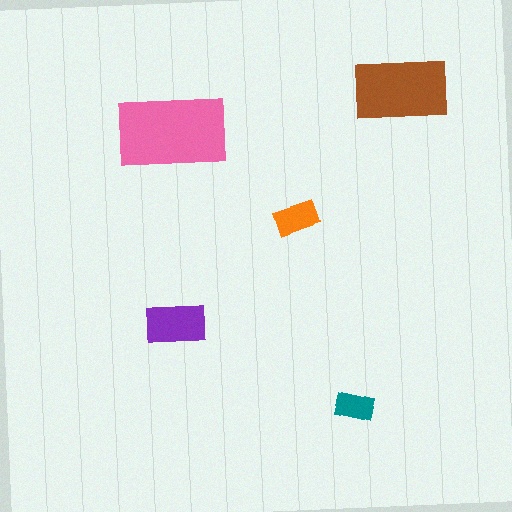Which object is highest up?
The brown rectangle is topmost.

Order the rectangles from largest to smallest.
the pink one, the brown one, the purple one, the orange one, the teal one.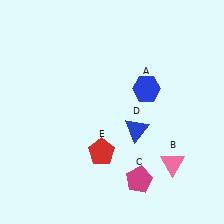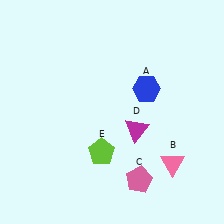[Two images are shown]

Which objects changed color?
C changed from magenta to pink. D changed from blue to magenta. E changed from red to lime.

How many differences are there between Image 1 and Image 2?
There are 3 differences between the two images.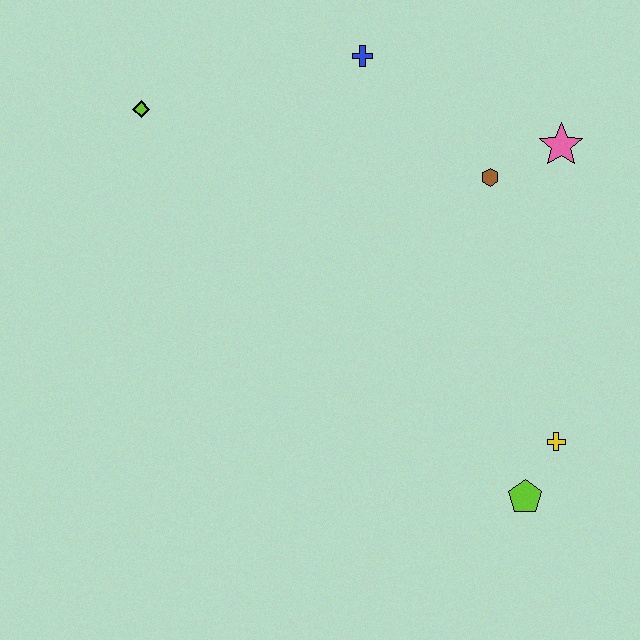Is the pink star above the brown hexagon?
Yes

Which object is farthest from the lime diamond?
The lime pentagon is farthest from the lime diamond.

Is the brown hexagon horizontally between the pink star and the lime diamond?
Yes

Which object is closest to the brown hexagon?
The pink star is closest to the brown hexagon.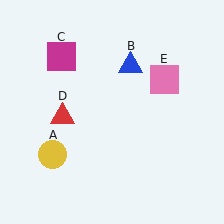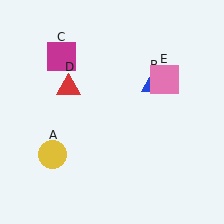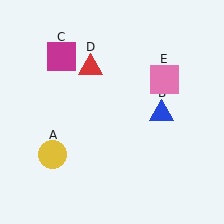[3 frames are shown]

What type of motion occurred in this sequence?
The blue triangle (object B), red triangle (object D) rotated clockwise around the center of the scene.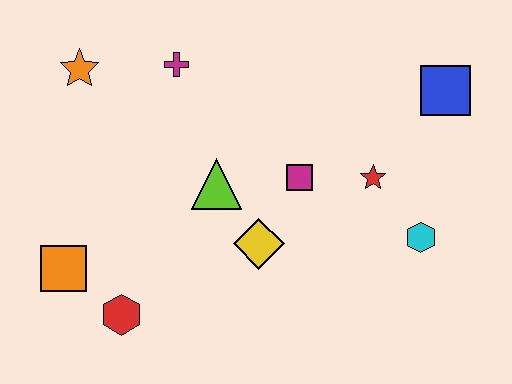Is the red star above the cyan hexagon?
Yes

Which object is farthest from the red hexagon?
The blue square is farthest from the red hexagon.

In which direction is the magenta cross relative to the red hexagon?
The magenta cross is above the red hexagon.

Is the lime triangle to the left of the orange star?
No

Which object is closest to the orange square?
The red hexagon is closest to the orange square.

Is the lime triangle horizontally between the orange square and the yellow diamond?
Yes